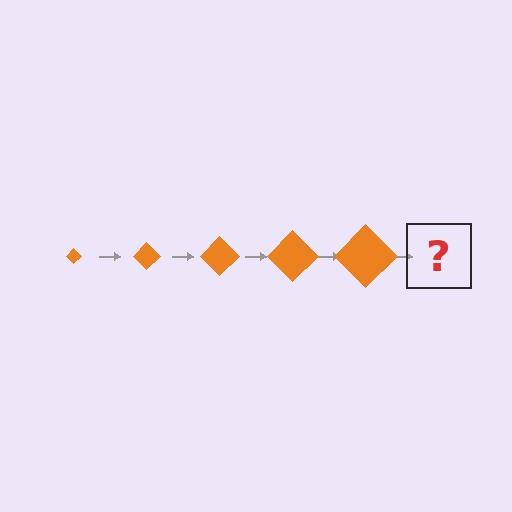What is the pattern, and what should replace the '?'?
The pattern is that the diamond gets progressively larger each step. The '?' should be an orange diamond, larger than the previous one.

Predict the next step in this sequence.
The next step is an orange diamond, larger than the previous one.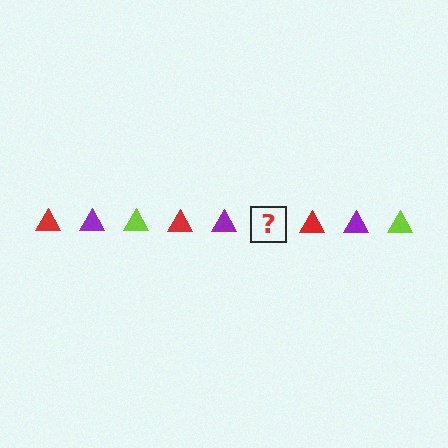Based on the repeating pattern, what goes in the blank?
The blank should be a lime triangle.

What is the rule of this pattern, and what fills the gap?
The rule is that the pattern cycles through red, purple, lime triangles. The gap should be filled with a lime triangle.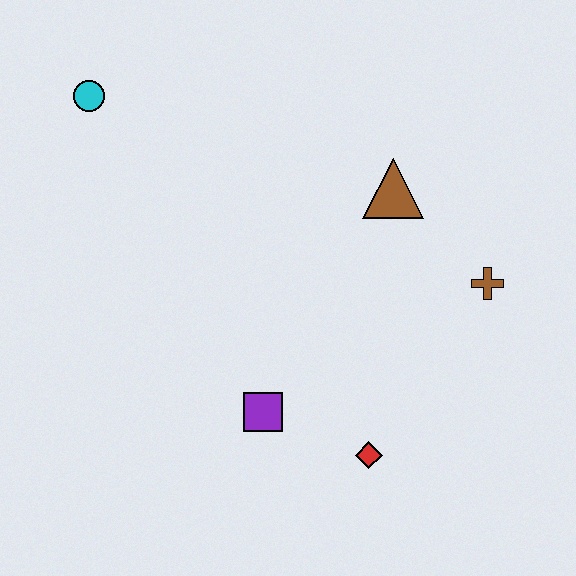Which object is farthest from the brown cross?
The cyan circle is farthest from the brown cross.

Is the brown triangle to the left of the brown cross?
Yes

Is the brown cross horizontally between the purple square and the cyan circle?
No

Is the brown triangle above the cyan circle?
No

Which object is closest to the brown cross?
The brown triangle is closest to the brown cross.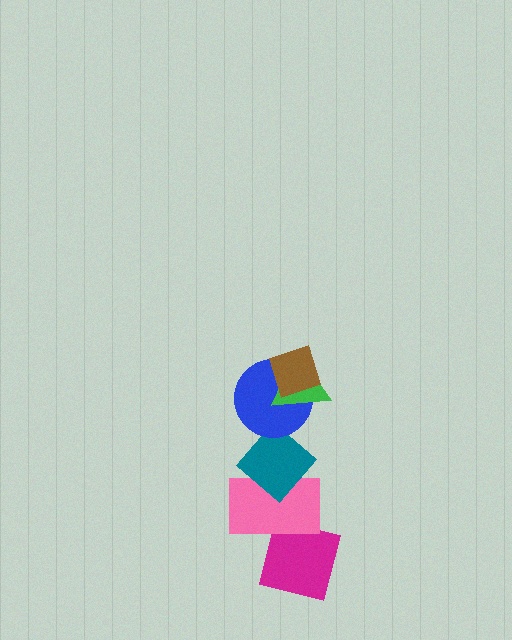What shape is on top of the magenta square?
The pink rectangle is on top of the magenta square.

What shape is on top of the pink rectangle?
The teal diamond is on top of the pink rectangle.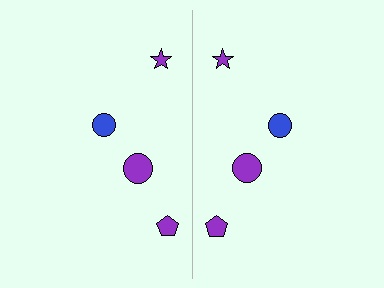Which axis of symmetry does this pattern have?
The pattern has a vertical axis of symmetry running through the center of the image.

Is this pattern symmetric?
Yes, this pattern has bilateral (reflection) symmetry.